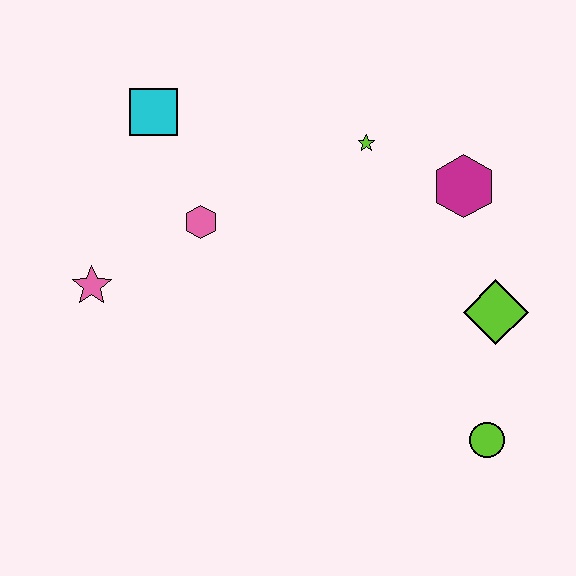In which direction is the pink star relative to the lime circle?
The pink star is to the left of the lime circle.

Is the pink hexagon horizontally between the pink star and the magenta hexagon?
Yes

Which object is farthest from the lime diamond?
The pink star is farthest from the lime diamond.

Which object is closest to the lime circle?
The lime diamond is closest to the lime circle.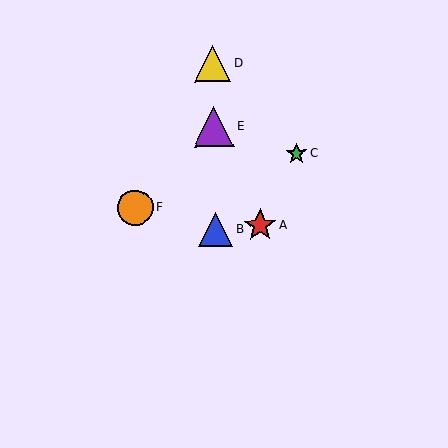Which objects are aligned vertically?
Objects B, D, E are aligned vertically.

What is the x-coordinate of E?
Object E is at x≈214.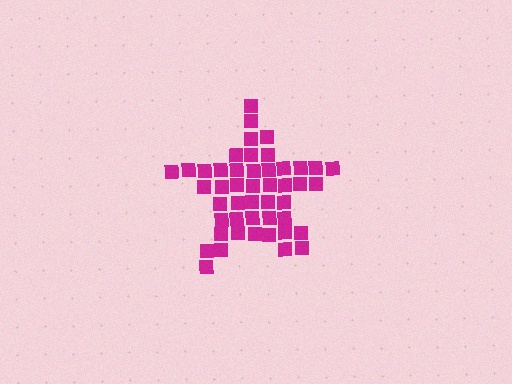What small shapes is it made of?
It is made of small squares.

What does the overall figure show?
The overall figure shows a star.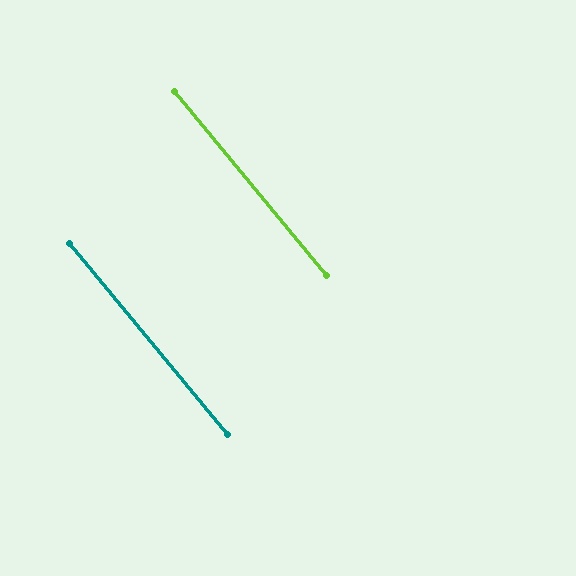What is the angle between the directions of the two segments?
Approximately 0 degrees.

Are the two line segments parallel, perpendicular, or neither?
Parallel — their directions differ by only 0.1°.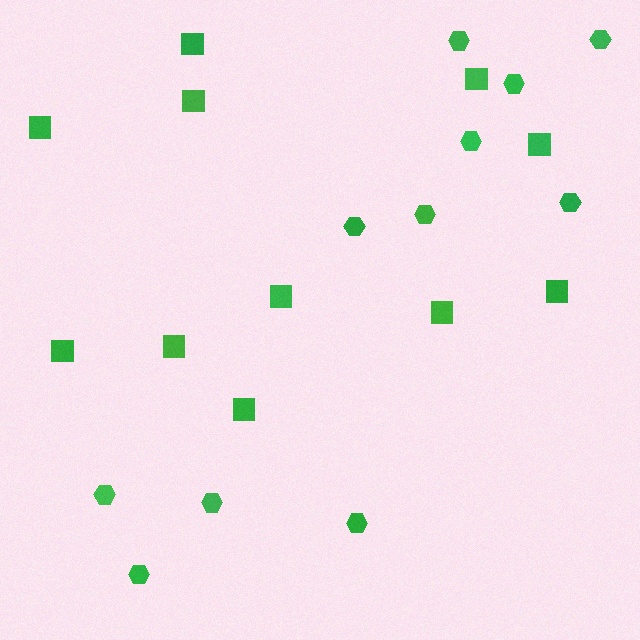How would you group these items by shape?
There are 2 groups: one group of hexagons (11) and one group of squares (11).